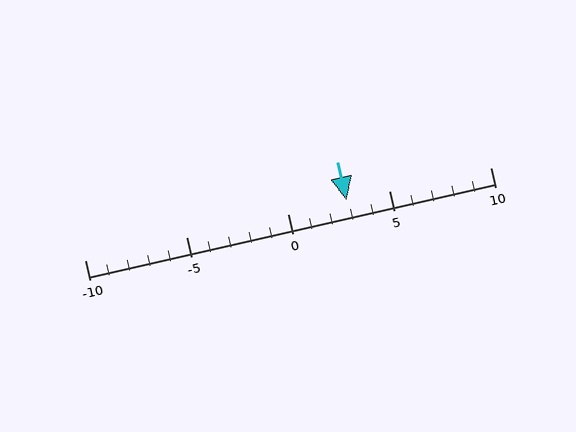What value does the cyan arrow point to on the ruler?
The cyan arrow points to approximately 3.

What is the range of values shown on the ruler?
The ruler shows values from -10 to 10.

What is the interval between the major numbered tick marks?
The major tick marks are spaced 5 units apart.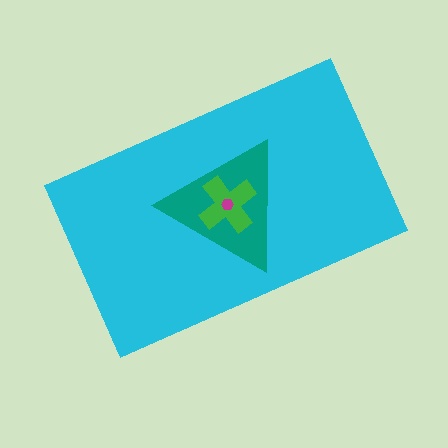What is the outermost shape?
The cyan rectangle.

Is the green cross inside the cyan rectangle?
Yes.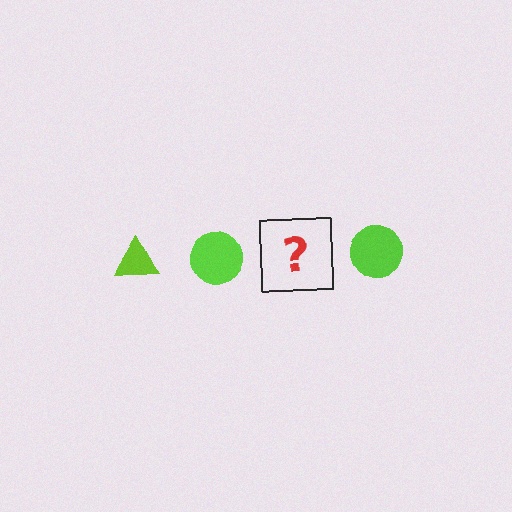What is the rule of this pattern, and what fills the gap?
The rule is that the pattern cycles through triangle, circle shapes in lime. The gap should be filled with a lime triangle.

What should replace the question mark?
The question mark should be replaced with a lime triangle.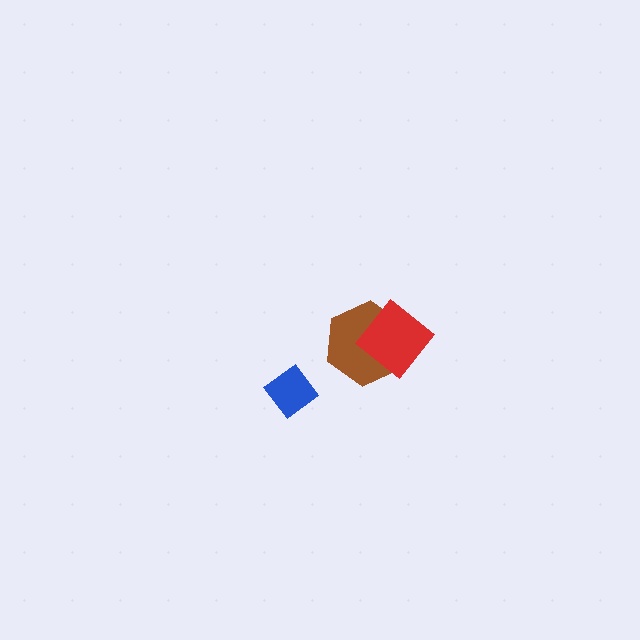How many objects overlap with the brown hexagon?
1 object overlaps with the brown hexagon.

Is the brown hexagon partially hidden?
Yes, it is partially covered by another shape.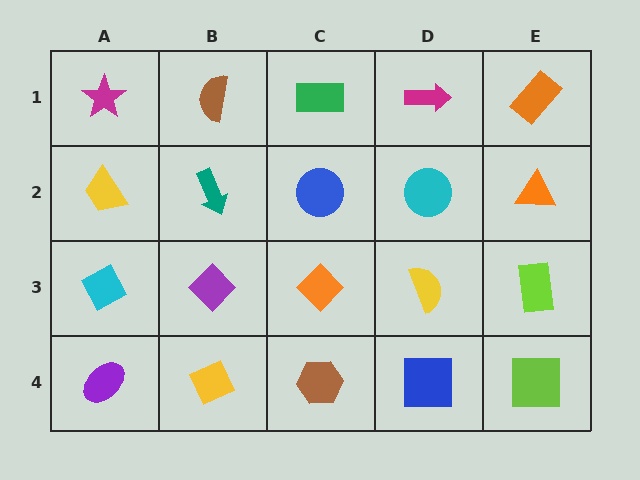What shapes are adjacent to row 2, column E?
An orange rectangle (row 1, column E), a lime rectangle (row 3, column E), a cyan circle (row 2, column D).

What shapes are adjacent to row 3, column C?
A blue circle (row 2, column C), a brown hexagon (row 4, column C), a purple diamond (row 3, column B), a yellow semicircle (row 3, column D).